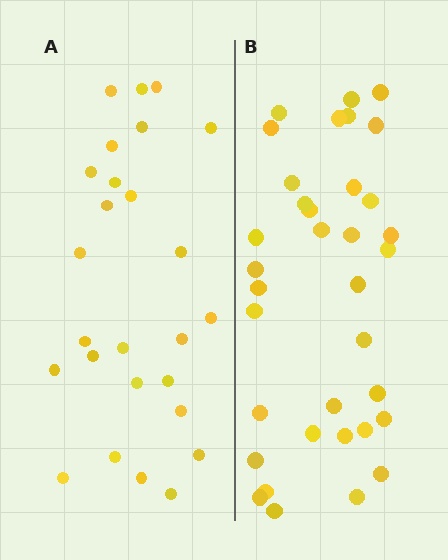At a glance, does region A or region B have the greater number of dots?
Region B (the right region) has more dots.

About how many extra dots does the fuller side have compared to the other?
Region B has roughly 8 or so more dots than region A.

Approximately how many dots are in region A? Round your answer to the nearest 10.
About 30 dots. (The exact count is 26, which rounds to 30.)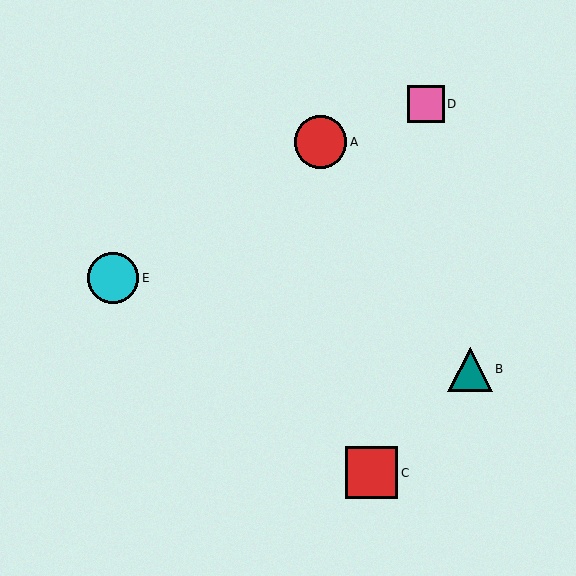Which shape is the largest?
The red square (labeled C) is the largest.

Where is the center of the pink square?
The center of the pink square is at (426, 104).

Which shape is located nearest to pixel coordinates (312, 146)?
The red circle (labeled A) at (321, 142) is nearest to that location.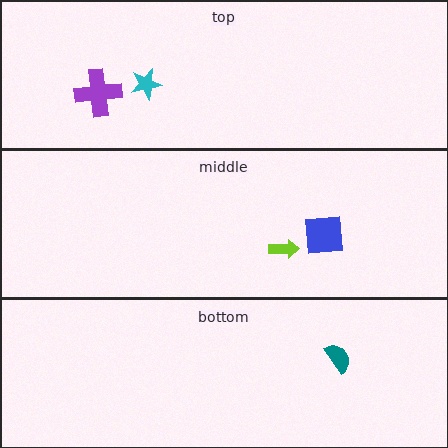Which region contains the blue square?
The middle region.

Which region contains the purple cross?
The top region.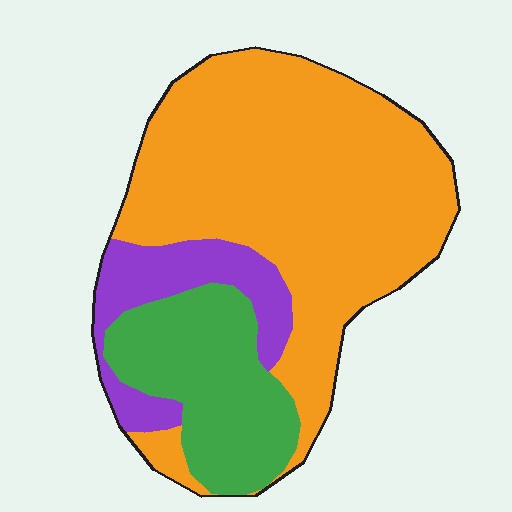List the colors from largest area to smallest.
From largest to smallest: orange, green, purple.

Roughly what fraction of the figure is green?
Green takes up about one quarter (1/4) of the figure.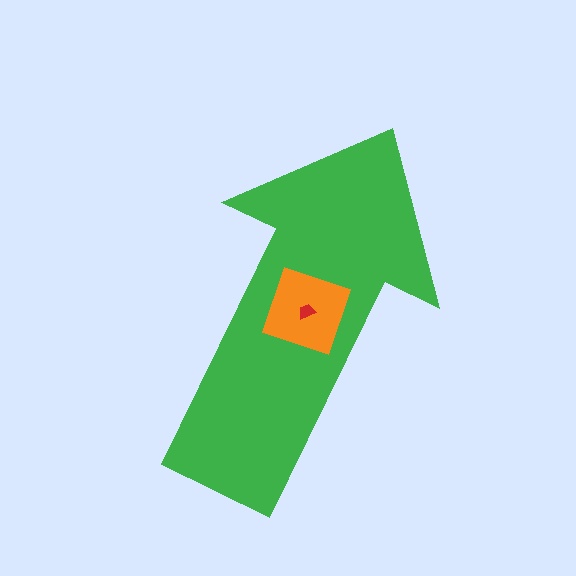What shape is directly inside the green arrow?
The orange square.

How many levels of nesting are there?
3.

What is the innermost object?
The red trapezoid.